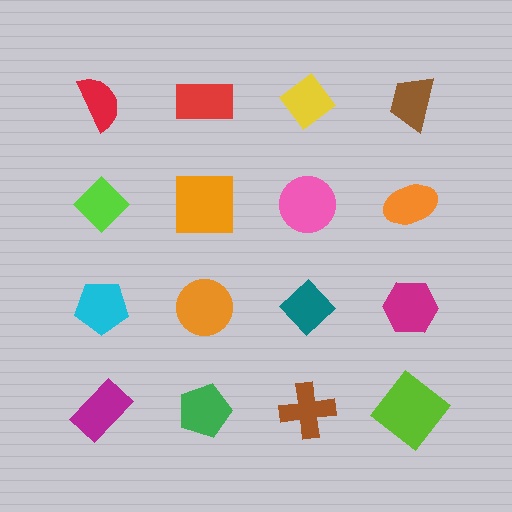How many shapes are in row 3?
4 shapes.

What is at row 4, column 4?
A lime diamond.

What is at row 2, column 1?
A lime diamond.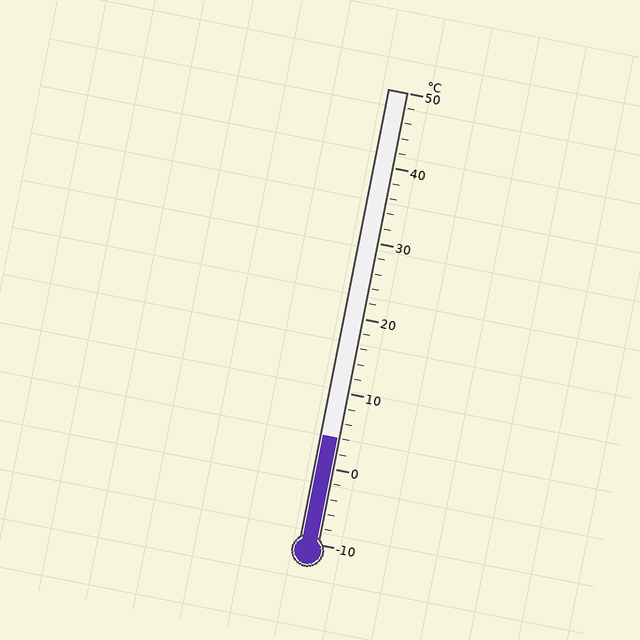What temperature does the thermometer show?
The thermometer shows approximately 4°C.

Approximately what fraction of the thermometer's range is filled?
The thermometer is filled to approximately 25% of its range.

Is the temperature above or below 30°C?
The temperature is below 30°C.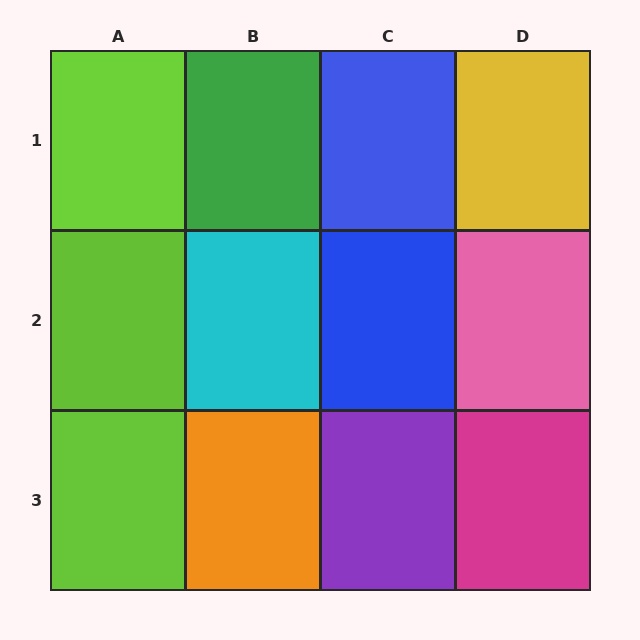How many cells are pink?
1 cell is pink.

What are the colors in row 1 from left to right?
Lime, green, blue, yellow.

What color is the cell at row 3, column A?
Lime.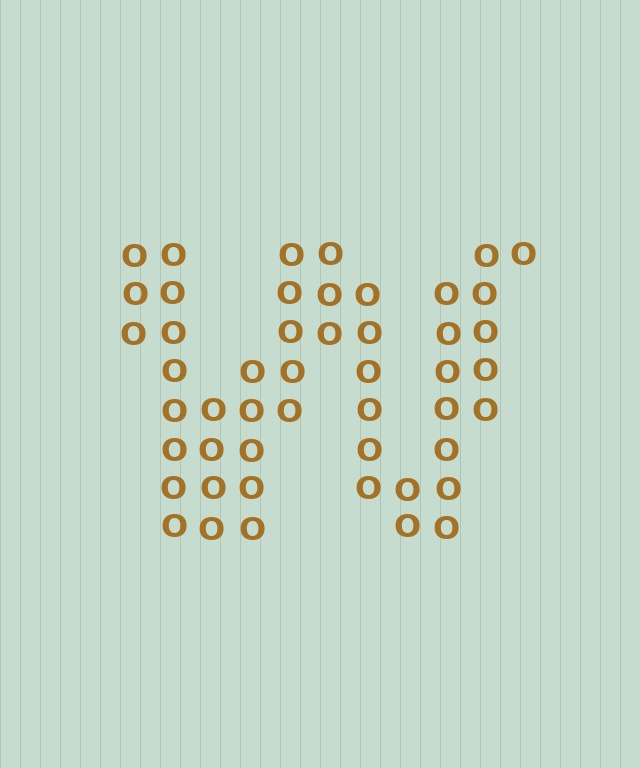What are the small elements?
The small elements are letter O's.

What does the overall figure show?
The overall figure shows the letter W.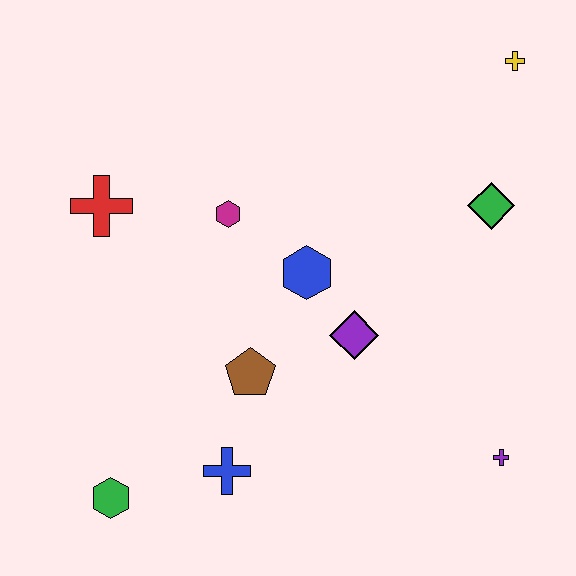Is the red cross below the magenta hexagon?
No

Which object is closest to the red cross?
The magenta hexagon is closest to the red cross.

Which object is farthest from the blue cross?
The yellow cross is farthest from the blue cross.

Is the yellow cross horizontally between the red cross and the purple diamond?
No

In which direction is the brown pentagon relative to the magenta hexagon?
The brown pentagon is below the magenta hexagon.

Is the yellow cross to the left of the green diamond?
No